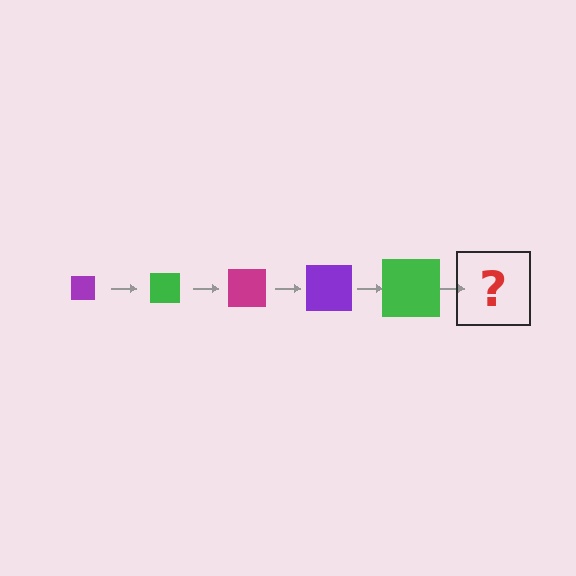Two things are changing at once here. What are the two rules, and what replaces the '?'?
The two rules are that the square grows larger each step and the color cycles through purple, green, and magenta. The '?' should be a magenta square, larger than the previous one.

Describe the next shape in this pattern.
It should be a magenta square, larger than the previous one.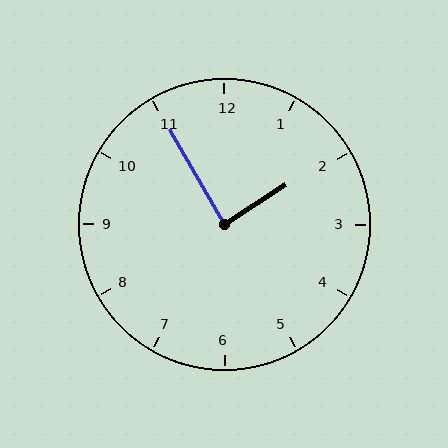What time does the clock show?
1:55.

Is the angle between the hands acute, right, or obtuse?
It is right.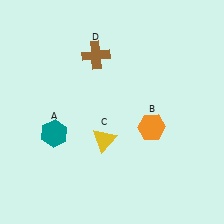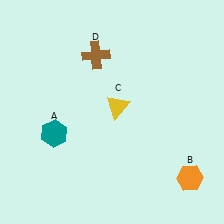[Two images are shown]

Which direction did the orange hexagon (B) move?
The orange hexagon (B) moved down.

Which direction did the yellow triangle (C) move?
The yellow triangle (C) moved up.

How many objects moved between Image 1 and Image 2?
2 objects moved between the two images.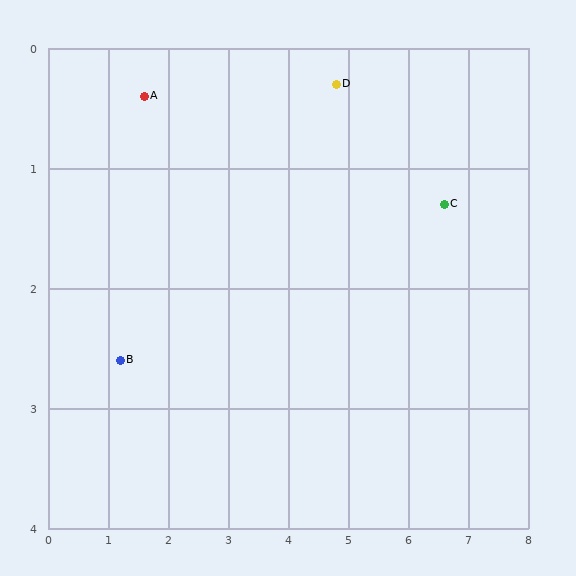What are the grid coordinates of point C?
Point C is at approximately (6.6, 1.3).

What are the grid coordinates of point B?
Point B is at approximately (1.2, 2.6).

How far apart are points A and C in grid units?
Points A and C are about 5.1 grid units apart.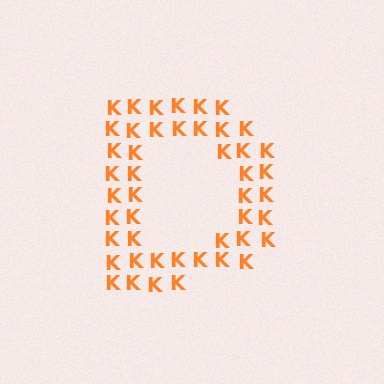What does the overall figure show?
The overall figure shows the letter D.